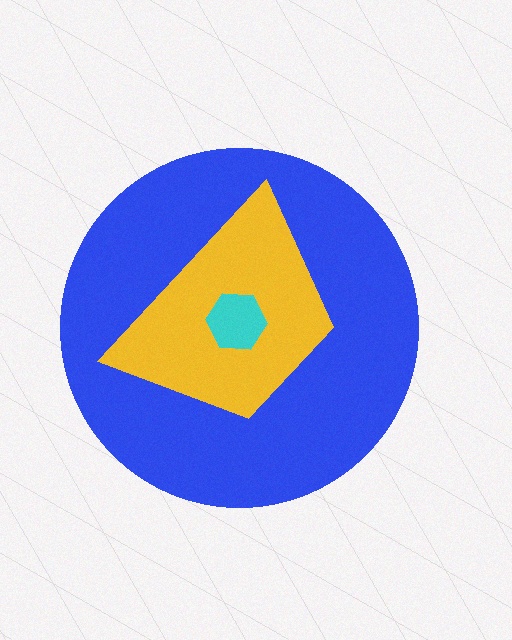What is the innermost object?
The cyan hexagon.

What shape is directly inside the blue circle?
The yellow trapezoid.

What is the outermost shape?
The blue circle.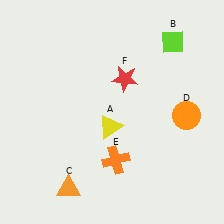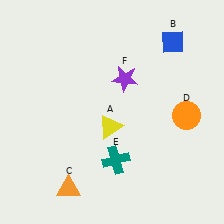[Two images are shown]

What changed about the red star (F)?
In Image 1, F is red. In Image 2, it changed to purple.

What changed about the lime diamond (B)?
In Image 1, B is lime. In Image 2, it changed to blue.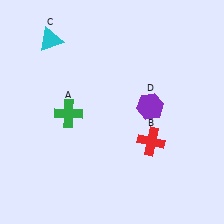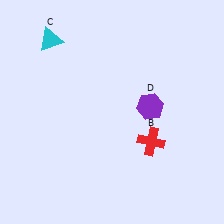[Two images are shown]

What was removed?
The green cross (A) was removed in Image 2.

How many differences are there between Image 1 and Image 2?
There is 1 difference between the two images.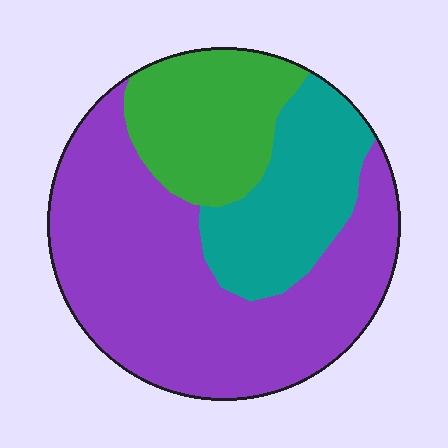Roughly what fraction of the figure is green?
Green covers around 20% of the figure.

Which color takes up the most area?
Purple, at roughly 55%.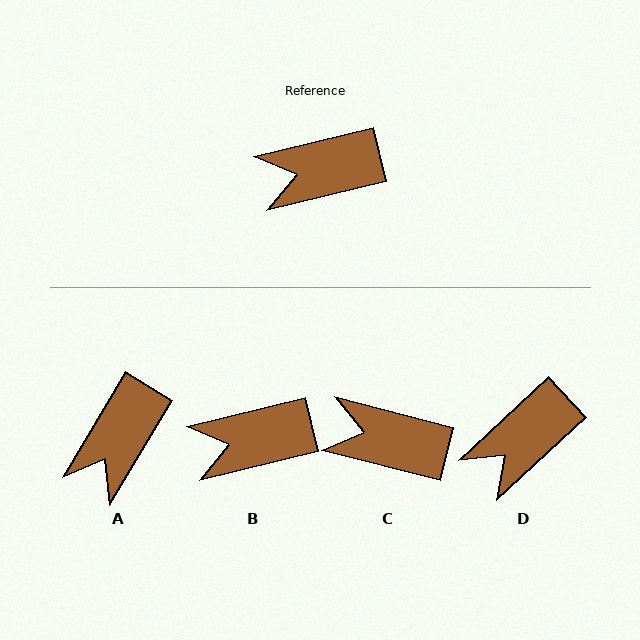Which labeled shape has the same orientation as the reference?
B.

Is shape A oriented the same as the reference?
No, it is off by about 46 degrees.